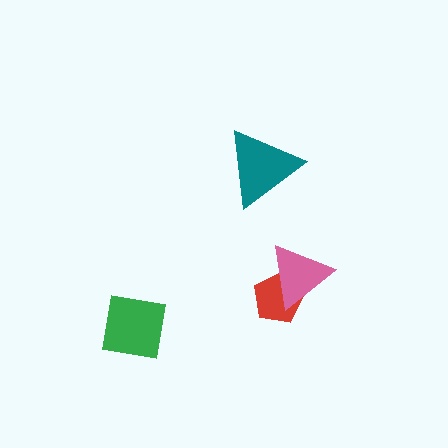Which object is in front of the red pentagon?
The pink triangle is in front of the red pentagon.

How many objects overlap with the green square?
0 objects overlap with the green square.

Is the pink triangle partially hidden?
No, no other shape covers it.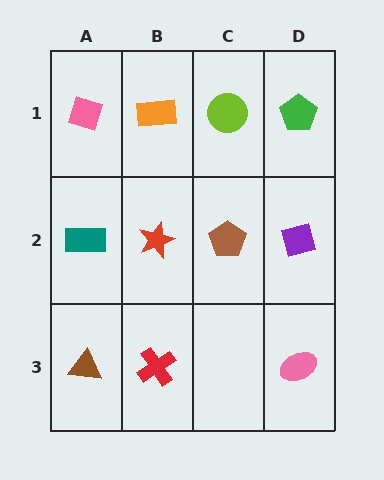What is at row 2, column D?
A purple square.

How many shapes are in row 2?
4 shapes.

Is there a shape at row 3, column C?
No, that cell is empty.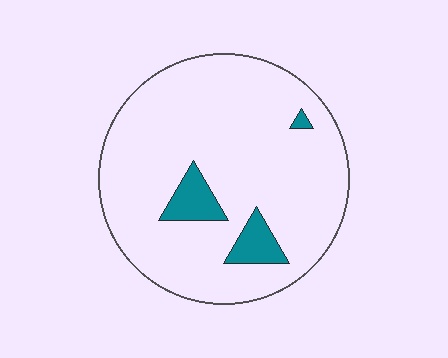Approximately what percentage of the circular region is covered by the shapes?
Approximately 10%.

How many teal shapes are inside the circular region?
3.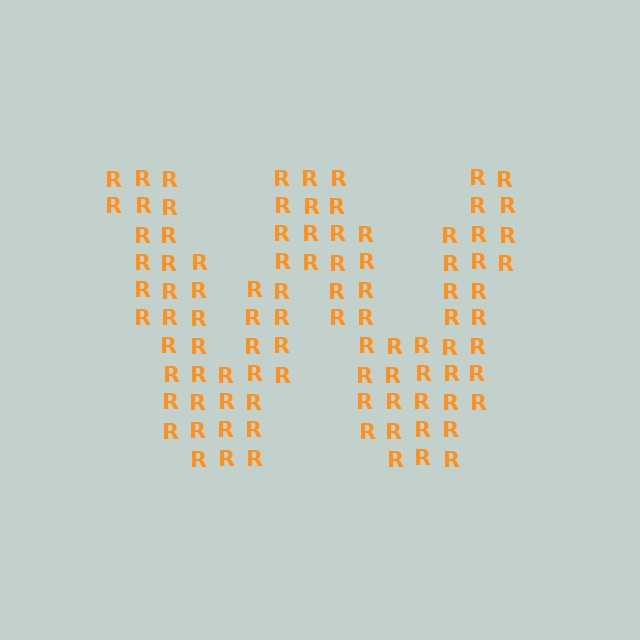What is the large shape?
The large shape is the letter W.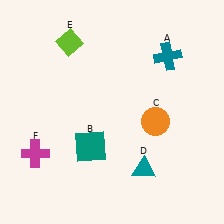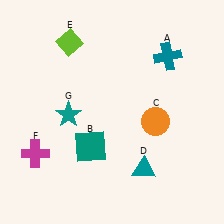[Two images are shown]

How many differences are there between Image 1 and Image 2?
There is 1 difference between the two images.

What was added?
A teal star (G) was added in Image 2.